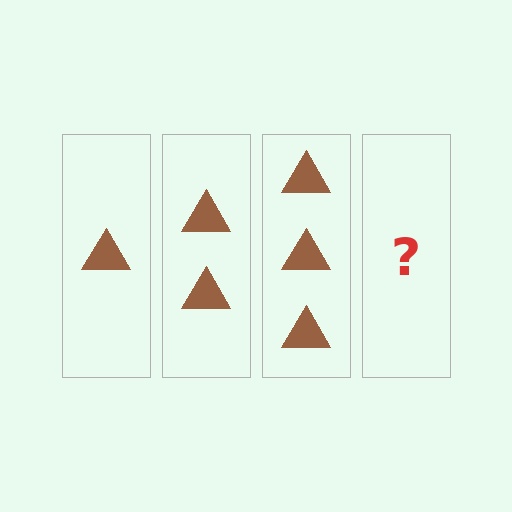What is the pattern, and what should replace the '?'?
The pattern is that each step adds one more triangle. The '?' should be 4 triangles.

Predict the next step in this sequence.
The next step is 4 triangles.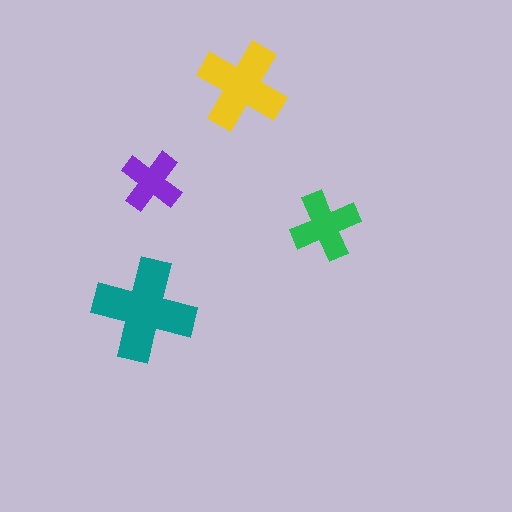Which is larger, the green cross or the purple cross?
The green one.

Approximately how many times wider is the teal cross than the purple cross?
About 1.5 times wider.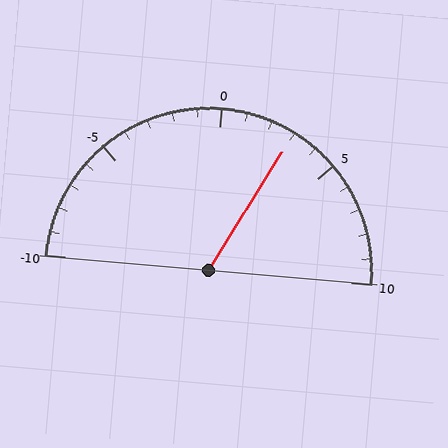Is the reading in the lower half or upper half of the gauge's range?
The reading is in the upper half of the range (-10 to 10).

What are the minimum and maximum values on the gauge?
The gauge ranges from -10 to 10.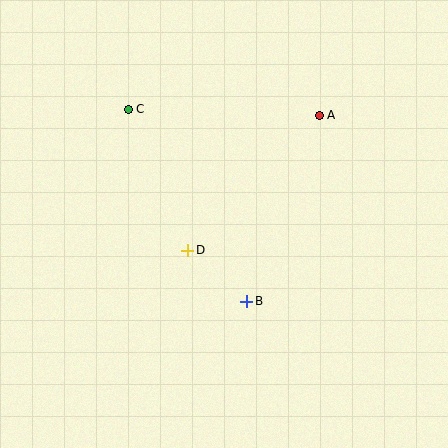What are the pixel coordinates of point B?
Point B is at (247, 301).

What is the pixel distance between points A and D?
The distance between A and D is 189 pixels.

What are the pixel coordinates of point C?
Point C is at (128, 109).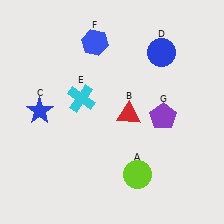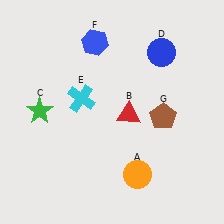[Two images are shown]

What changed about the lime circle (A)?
In Image 1, A is lime. In Image 2, it changed to orange.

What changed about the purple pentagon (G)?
In Image 1, G is purple. In Image 2, it changed to brown.